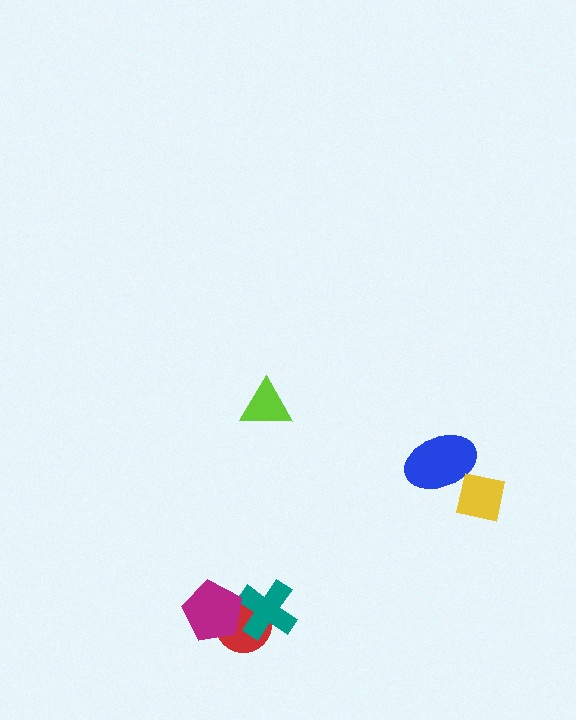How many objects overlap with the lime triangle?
0 objects overlap with the lime triangle.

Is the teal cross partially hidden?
Yes, it is partially covered by another shape.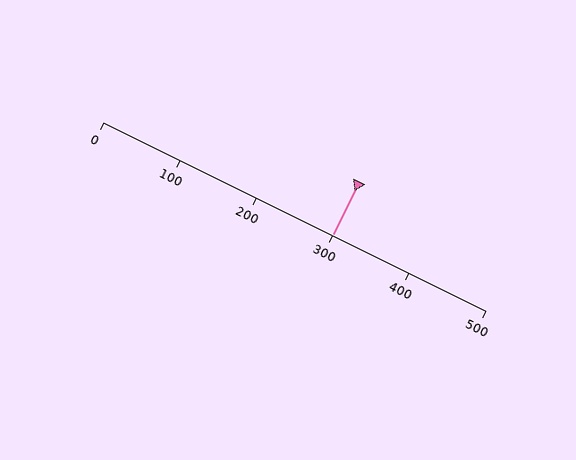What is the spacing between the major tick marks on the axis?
The major ticks are spaced 100 apart.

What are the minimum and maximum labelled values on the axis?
The axis runs from 0 to 500.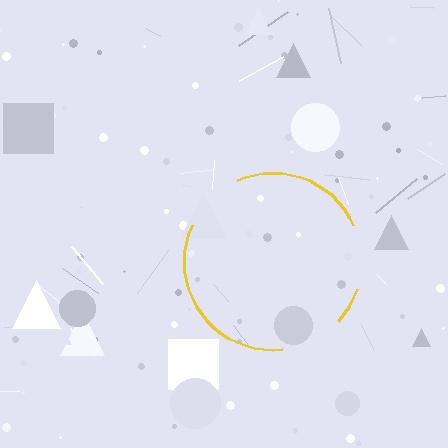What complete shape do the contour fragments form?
The contour fragments form a circle.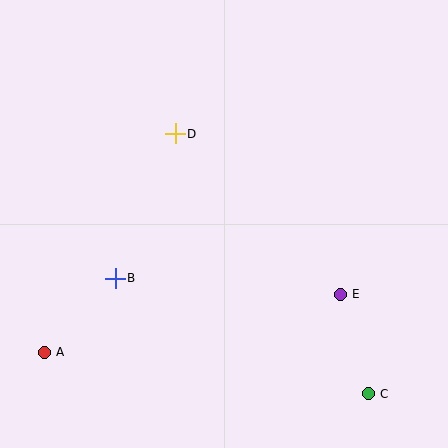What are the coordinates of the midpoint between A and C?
The midpoint between A and C is at (206, 373).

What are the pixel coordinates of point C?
Point C is at (368, 394).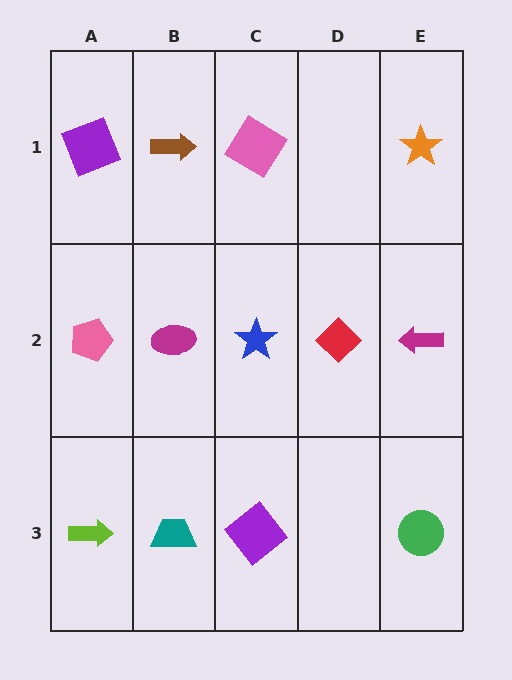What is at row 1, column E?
An orange star.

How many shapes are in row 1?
4 shapes.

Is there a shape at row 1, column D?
No, that cell is empty.